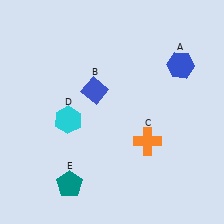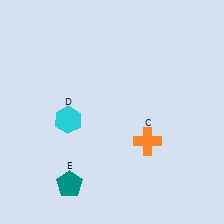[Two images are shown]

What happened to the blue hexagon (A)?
The blue hexagon (A) was removed in Image 2. It was in the top-right area of Image 1.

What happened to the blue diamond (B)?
The blue diamond (B) was removed in Image 2. It was in the top-left area of Image 1.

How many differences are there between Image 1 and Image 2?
There are 2 differences between the two images.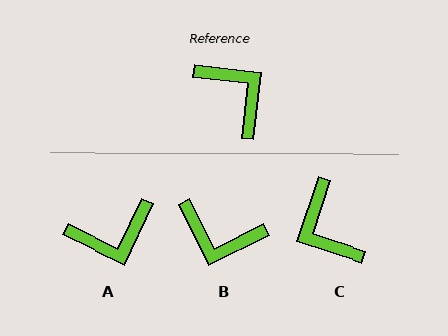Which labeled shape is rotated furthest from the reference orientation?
C, about 168 degrees away.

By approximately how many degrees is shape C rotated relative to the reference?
Approximately 168 degrees counter-clockwise.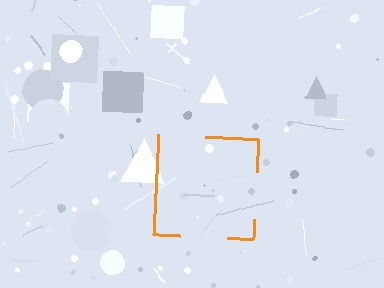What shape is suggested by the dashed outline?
The dashed outline suggests a square.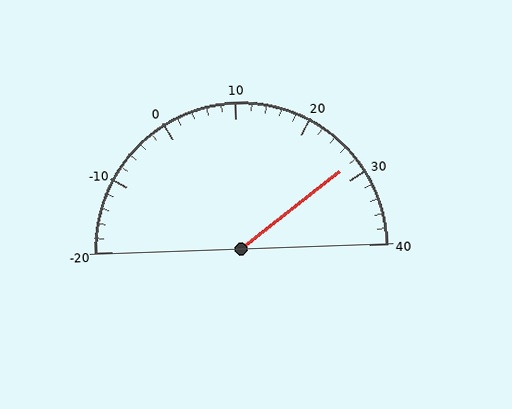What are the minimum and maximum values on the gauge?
The gauge ranges from -20 to 40.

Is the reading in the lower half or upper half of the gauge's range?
The reading is in the upper half of the range (-20 to 40).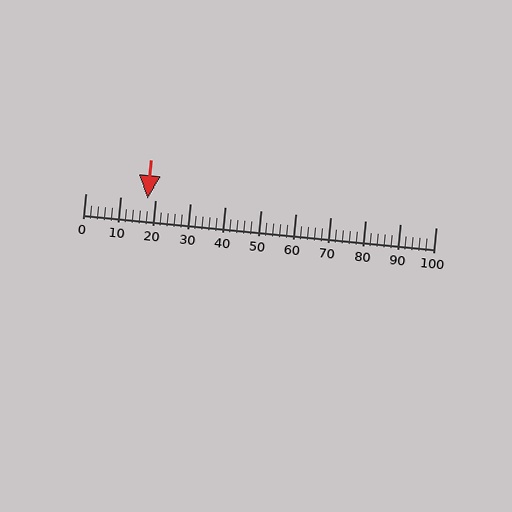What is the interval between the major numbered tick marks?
The major tick marks are spaced 10 units apart.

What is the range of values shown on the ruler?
The ruler shows values from 0 to 100.